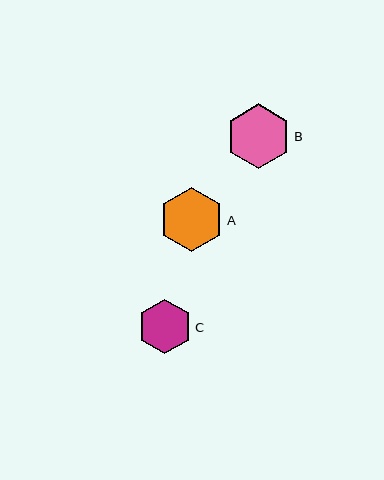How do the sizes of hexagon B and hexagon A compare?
Hexagon B and hexagon A are approximately the same size.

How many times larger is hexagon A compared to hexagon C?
Hexagon A is approximately 1.2 times the size of hexagon C.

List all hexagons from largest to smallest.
From largest to smallest: B, A, C.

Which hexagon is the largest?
Hexagon B is the largest with a size of approximately 64 pixels.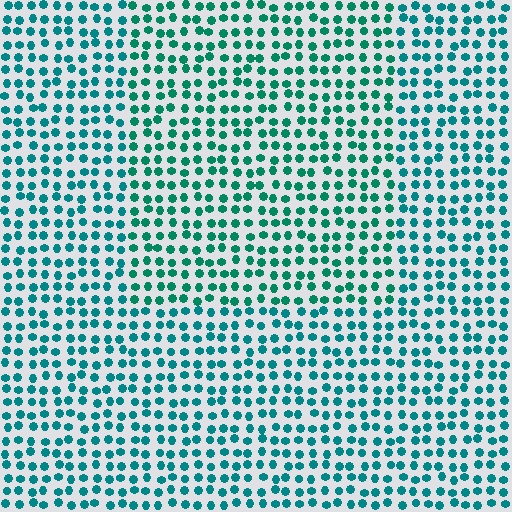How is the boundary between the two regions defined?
The boundary is defined purely by a slight shift in hue (about 18 degrees). Spacing, size, and orientation are identical on both sides.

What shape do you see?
I see a rectangle.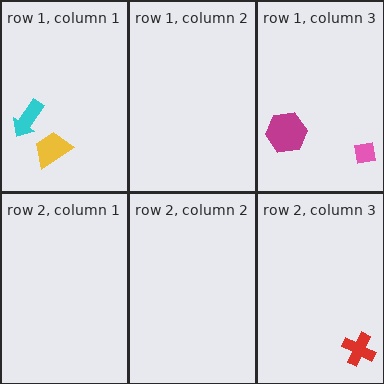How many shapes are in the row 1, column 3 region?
2.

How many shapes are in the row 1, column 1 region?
2.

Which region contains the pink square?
The row 1, column 3 region.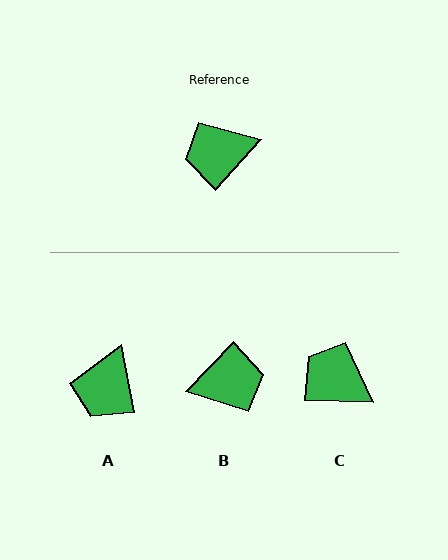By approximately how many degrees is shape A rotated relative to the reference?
Approximately 52 degrees counter-clockwise.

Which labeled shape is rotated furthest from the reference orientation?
B, about 177 degrees away.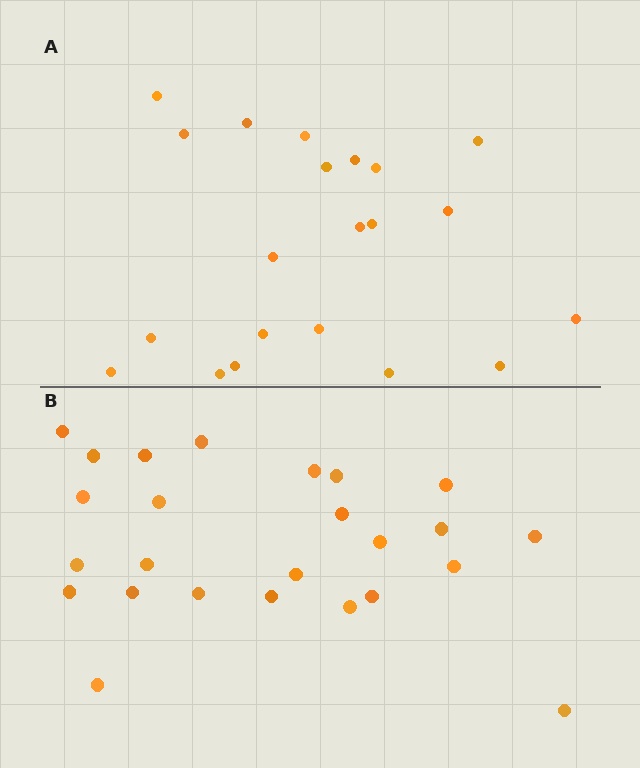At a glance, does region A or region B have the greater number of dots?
Region B (the bottom region) has more dots.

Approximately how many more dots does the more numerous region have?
Region B has about 4 more dots than region A.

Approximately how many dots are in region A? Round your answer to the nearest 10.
About 20 dots. (The exact count is 21, which rounds to 20.)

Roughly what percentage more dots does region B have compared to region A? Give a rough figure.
About 20% more.